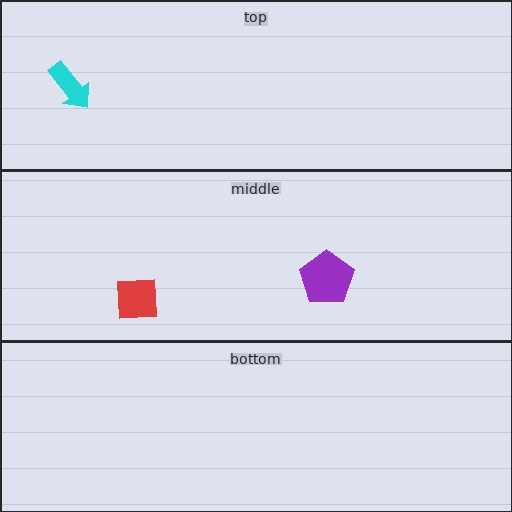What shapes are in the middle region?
The red square, the purple pentagon.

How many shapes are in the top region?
1.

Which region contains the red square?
The middle region.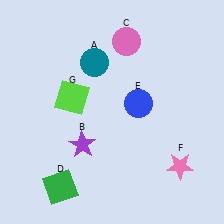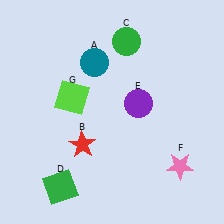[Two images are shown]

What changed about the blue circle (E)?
In Image 1, E is blue. In Image 2, it changed to purple.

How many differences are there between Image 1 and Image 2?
There are 3 differences between the two images.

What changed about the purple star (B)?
In Image 1, B is purple. In Image 2, it changed to red.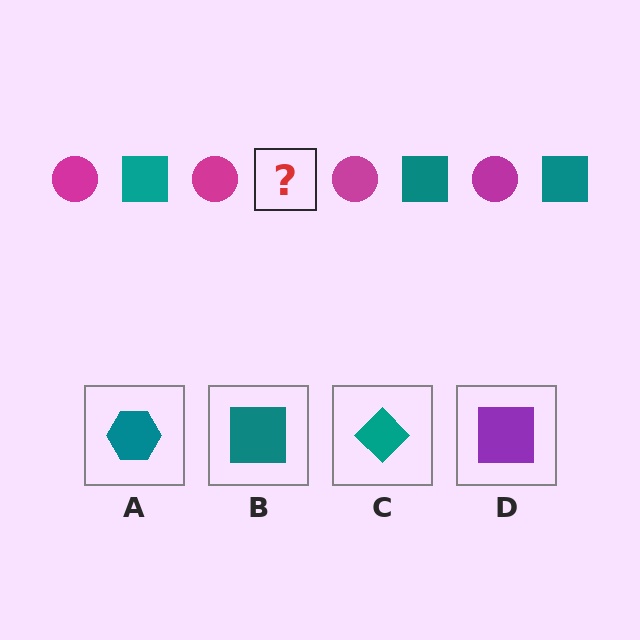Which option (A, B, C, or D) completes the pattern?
B.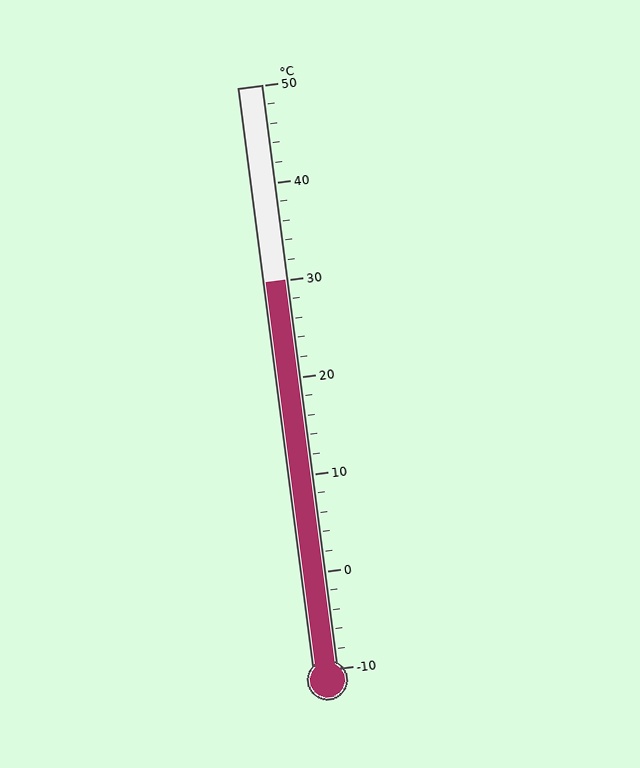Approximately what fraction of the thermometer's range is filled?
The thermometer is filled to approximately 65% of its range.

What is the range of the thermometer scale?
The thermometer scale ranges from -10°C to 50°C.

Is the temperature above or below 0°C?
The temperature is above 0°C.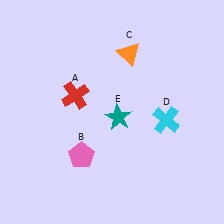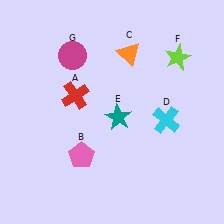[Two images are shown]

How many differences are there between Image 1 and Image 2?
There are 2 differences between the two images.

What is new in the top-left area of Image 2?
A magenta circle (G) was added in the top-left area of Image 2.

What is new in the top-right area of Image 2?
A lime star (F) was added in the top-right area of Image 2.